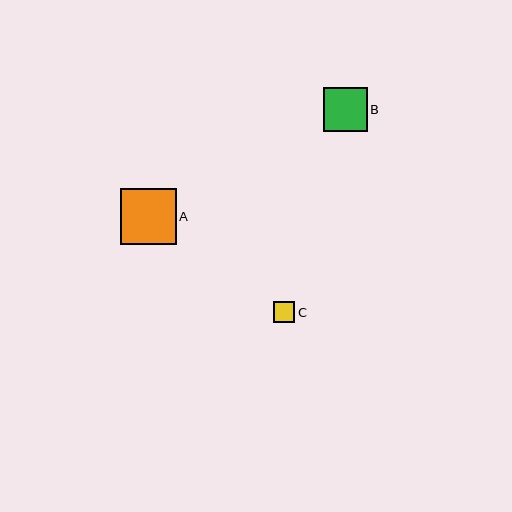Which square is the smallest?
Square C is the smallest with a size of approximately 21 pixels.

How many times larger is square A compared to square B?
Square A is approximately 1.3 times the size of square B.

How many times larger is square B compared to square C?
Square B is approximately 2.1 times the size of square C.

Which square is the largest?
Square A is the largest with a size of approximately 56 pixels.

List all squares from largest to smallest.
From largest to smallest: A, B, C.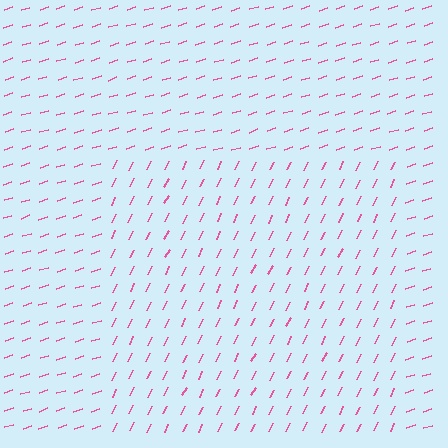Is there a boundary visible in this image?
Yes, there is a texture boundary formed by a change in line orientation.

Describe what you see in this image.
The image is filled with small pink line segments. A rectangle region in the image has lines oriented differently from the surrounding lines, creating a visible texture boundary.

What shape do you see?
I see a rectangle.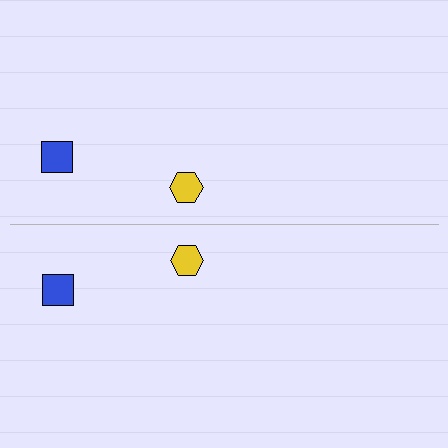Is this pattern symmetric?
Yes, this pattern has bilateral (reflection) symmetry.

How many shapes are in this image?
There are 4 shapes in this image.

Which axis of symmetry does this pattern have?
The pattern has a horizontal axis of symmetry running through the center of the image.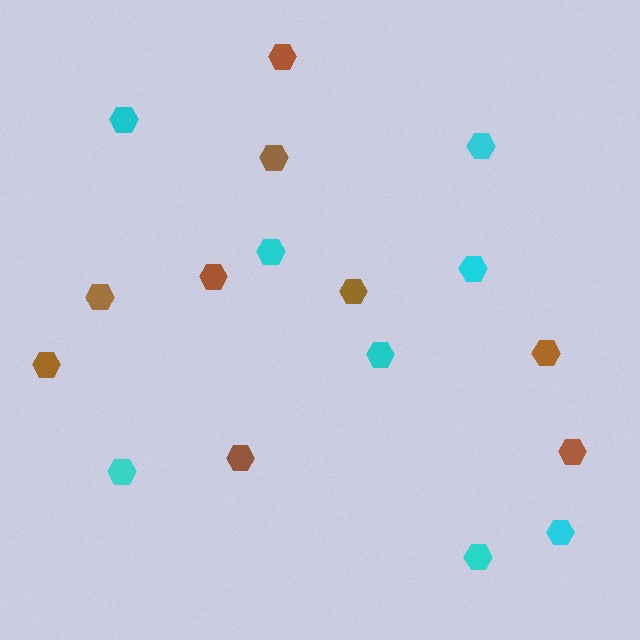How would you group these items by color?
There are 2 groups: one group of brown hexagons (9) and one group of cyan hexagons (8).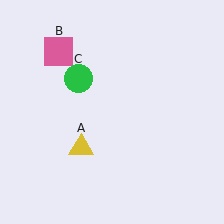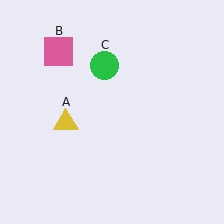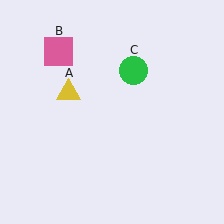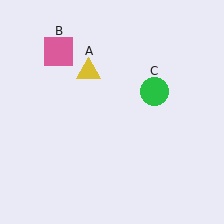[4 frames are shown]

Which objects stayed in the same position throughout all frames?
Pink square (object B) remained stationary.